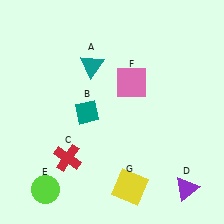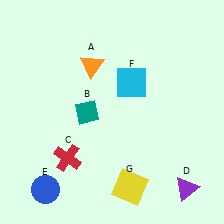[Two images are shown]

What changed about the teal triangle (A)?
In Image 1, A is teal. In Image 2, it changed to orange.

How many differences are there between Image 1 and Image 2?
There are 3 differences between the two images.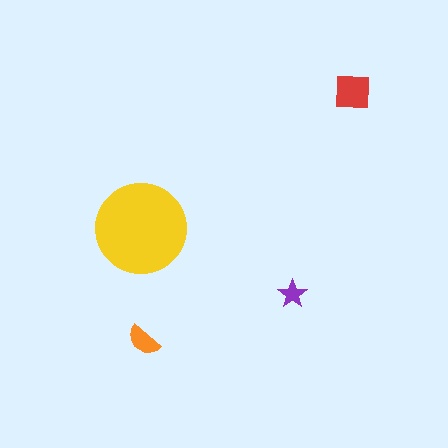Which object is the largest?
The yellow circle.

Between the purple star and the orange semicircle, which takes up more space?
The orange semicircle.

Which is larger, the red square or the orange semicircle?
The red square.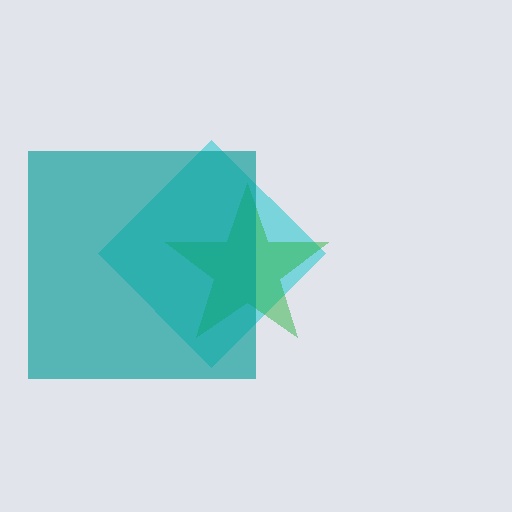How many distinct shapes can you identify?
There are 3 distinct shapes: a cyan diamond, a green star, a teal square.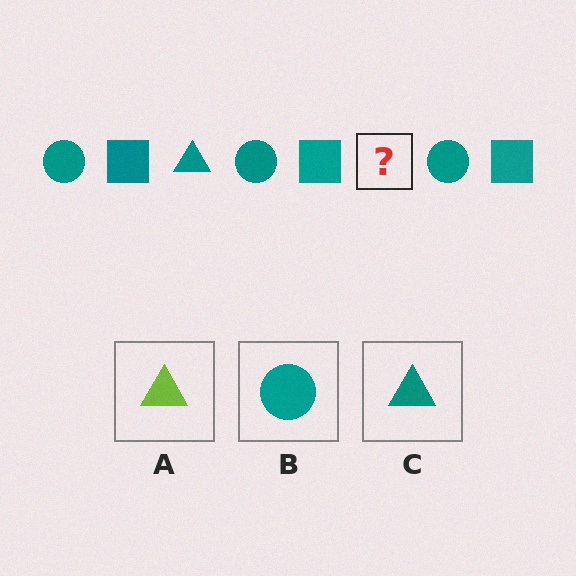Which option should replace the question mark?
Option C.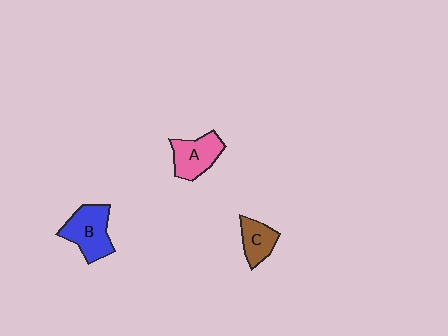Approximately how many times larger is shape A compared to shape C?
Approximately 1.4 times.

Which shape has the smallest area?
Shape C (brown).